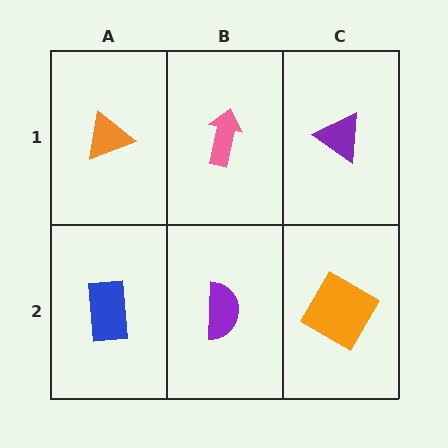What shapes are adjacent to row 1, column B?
A purple semicircle (row 2, column B), an orange triangle (row 1, column A), a purple triangle (row 1, column C).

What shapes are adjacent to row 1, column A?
A blue rectangle (row 2, column A), a pink arrow (row 1, column B).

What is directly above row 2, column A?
An orange triangle.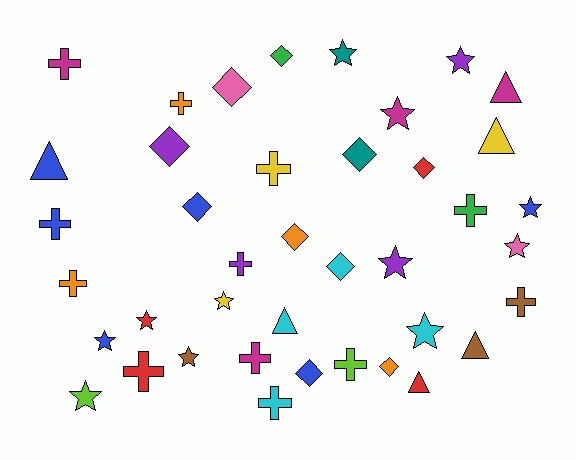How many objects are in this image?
There are 40 objects.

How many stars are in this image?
There are 12 stars.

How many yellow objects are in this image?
There are 3 yellow objects.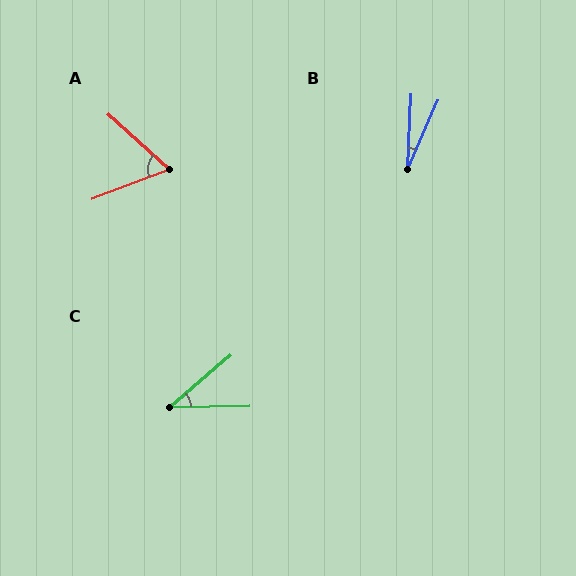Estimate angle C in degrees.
Approximately 40 degrees.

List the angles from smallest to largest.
B (21°), C (40°), A (63°).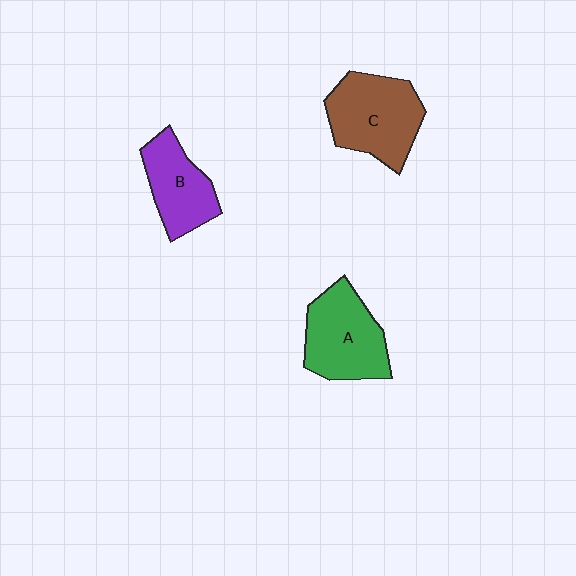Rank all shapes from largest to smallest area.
From largest to smallest: C (brown), A (green), B (purple).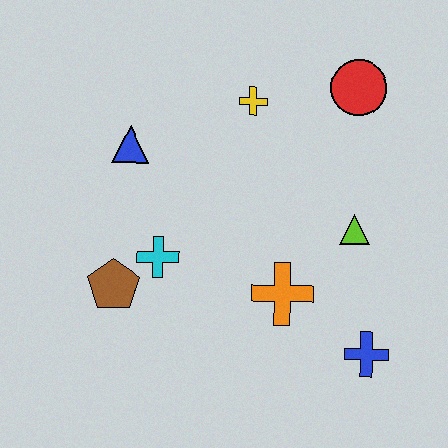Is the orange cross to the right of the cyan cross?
Yes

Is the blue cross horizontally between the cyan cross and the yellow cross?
No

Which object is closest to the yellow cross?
The red circle is closest to the yellow cross.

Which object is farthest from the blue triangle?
The blue cross is farthest from the blue triangle.